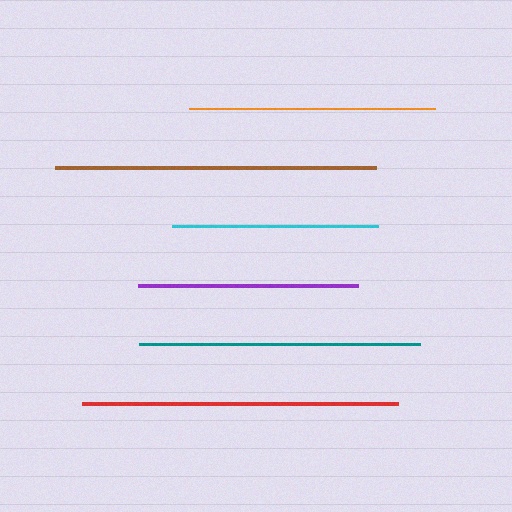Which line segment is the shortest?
The cyan line is the shortest at approximately 206 pixels.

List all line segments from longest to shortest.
From longest to shortest: brown, red, teal, orange, purple, cyan.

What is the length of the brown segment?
The brown segment is approximately 322 pixels long.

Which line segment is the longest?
The brown line is the longest at approximately 322 pixels.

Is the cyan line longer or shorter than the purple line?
The purple line is longer than the cyan line.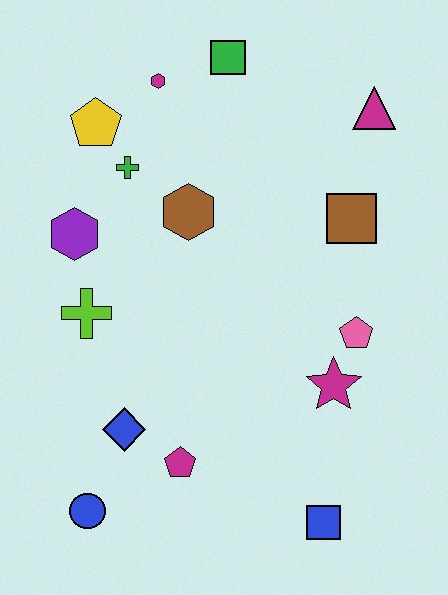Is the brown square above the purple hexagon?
Yes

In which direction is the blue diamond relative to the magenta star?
The blue diamond is to the left of the magenta star.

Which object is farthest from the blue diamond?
The magenta triangle is farthest from the blue diamond.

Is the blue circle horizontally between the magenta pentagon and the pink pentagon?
No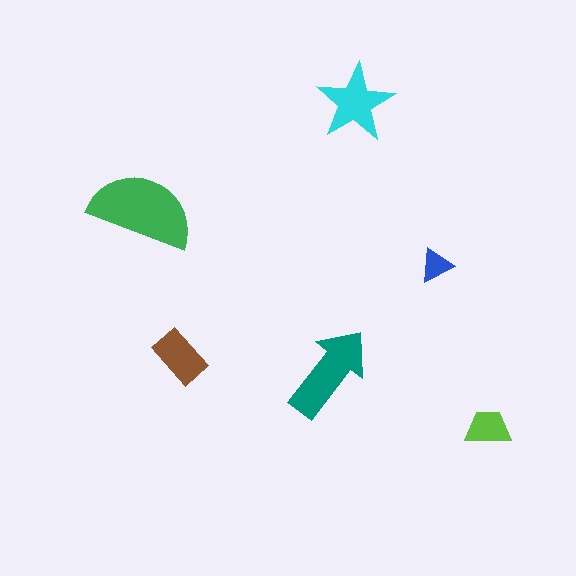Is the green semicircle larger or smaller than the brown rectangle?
Larger.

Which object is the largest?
The green semicircle.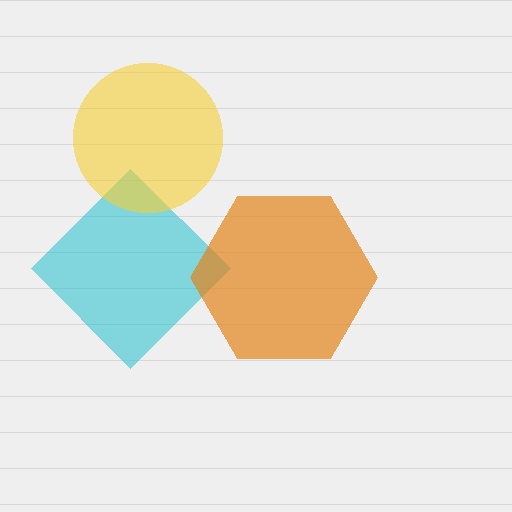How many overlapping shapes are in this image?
There are 3 overlapping shapes in the image.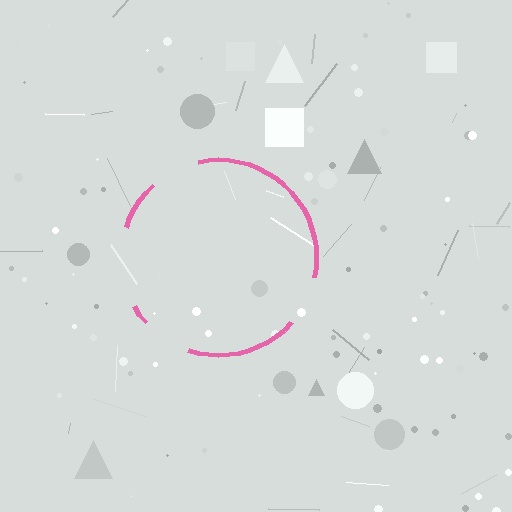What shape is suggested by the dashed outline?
The dashed outline suggests a circle.